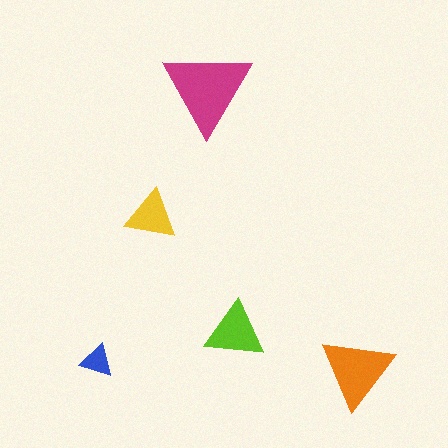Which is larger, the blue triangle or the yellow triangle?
The yellow one.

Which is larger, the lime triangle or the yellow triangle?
The lime one.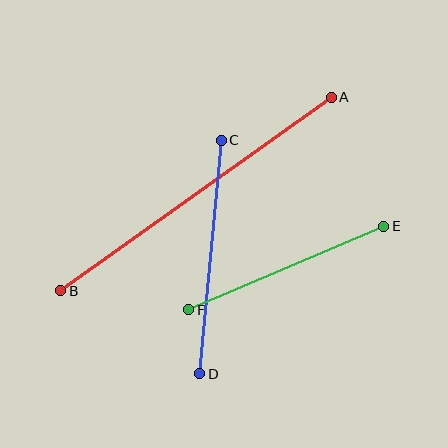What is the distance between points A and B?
The distance is approximately 332 pixels.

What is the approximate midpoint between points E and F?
The midpoint is at approximately (286, 268) pixels.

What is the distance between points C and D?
The distance is approximately 235 pixels.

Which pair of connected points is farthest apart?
Points A and B are farthest apart.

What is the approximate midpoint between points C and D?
The midpoint is at approximately (211, 257) pixels.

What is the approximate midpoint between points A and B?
The midpoint is at approximately (196, 194) pixels.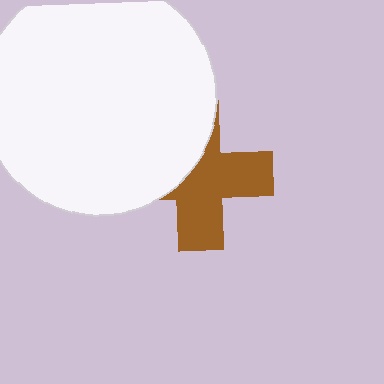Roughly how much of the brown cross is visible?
About half of it is visible (roughly 58%).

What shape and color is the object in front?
The object in front is a white circle.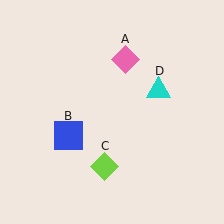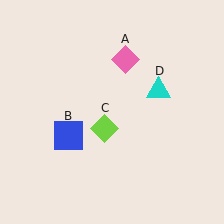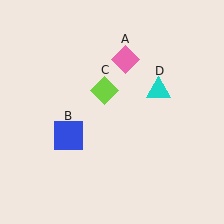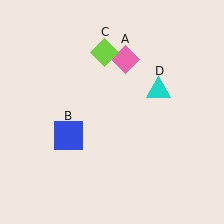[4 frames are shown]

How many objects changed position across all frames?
1 object changed position: lime diamond (object C).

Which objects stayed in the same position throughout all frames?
Pink diamond (object A) and blue square (object B) and cyan triangle (object D) remained stationary.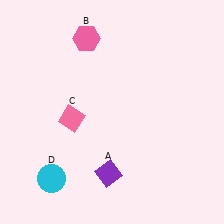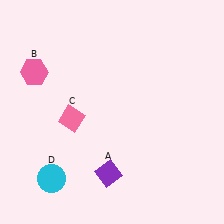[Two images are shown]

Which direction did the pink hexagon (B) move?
The pink hexagon (B) moved left.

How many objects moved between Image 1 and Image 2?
1 object moved between the two images.